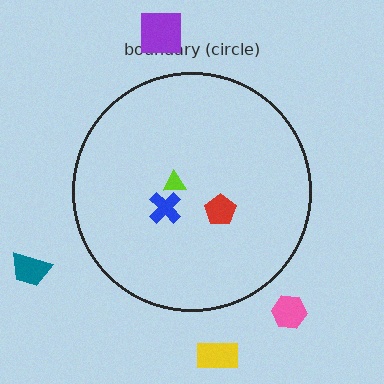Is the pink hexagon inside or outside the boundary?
Outside.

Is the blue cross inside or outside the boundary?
Inside.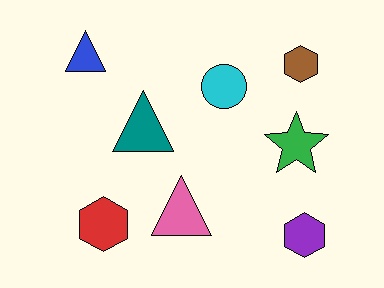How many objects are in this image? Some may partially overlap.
There are 8 objects.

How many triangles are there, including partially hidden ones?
There are 3 triangles.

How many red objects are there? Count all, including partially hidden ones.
There is 1 red object.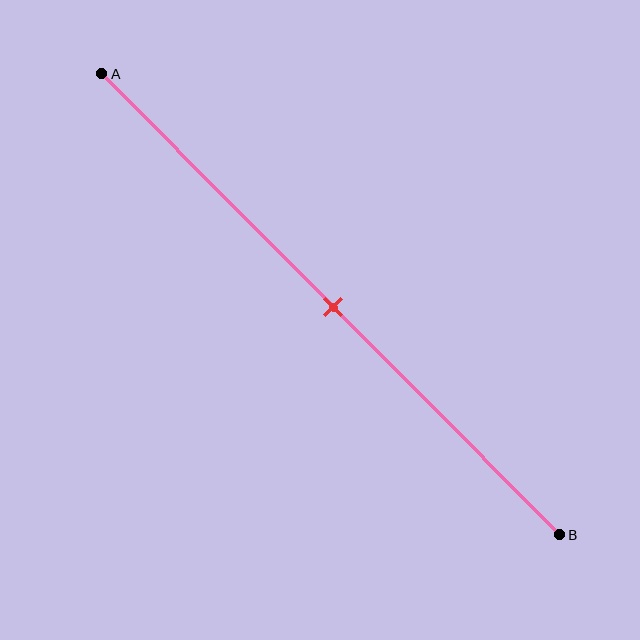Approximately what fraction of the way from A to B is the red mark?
The red mark is approximately 50% of the way from A to B.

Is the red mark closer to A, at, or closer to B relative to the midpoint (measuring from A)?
The red mark is approximately at the midpoint of segment AB.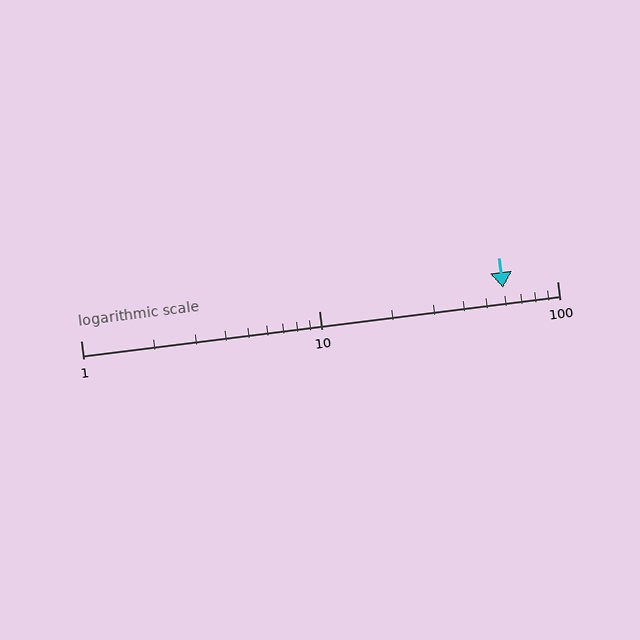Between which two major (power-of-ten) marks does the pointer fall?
The pointer is between 10 and 100.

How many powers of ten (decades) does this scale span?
The scale spans 2 decades, from 1 to 100.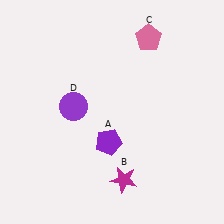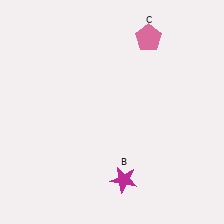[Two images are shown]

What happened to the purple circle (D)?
The purple circle (D) was removed in Image 2. It was in the top-left area of Image 1.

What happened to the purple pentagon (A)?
The purple pentagon (A) was removed in Image 2. It was in the bottom-left area of Image 1.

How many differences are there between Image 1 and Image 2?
There are 2 differences between the two images.